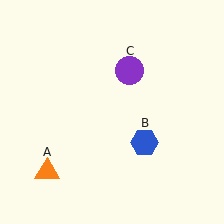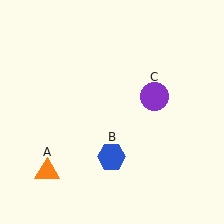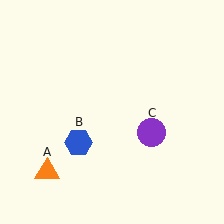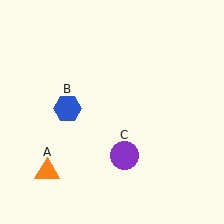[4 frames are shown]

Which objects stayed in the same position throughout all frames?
Orange triangle (object A) remained stationary.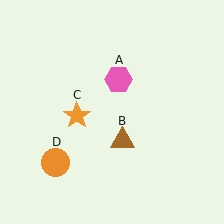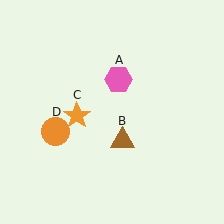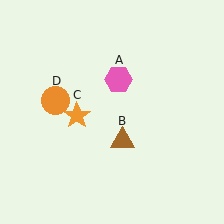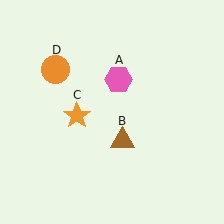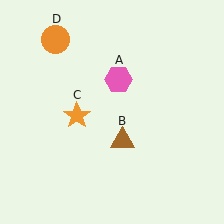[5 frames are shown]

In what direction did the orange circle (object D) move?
The orange circle (object D) moved up.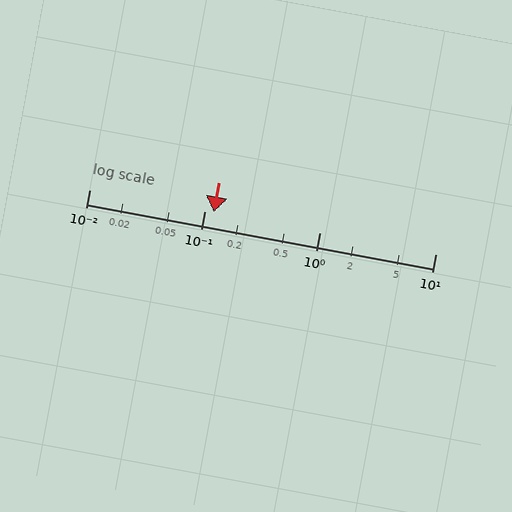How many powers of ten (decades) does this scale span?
The scale spans 3 decades, from 0.01 to 10.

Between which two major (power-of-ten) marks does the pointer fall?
The pointer is between 0.1 and 1.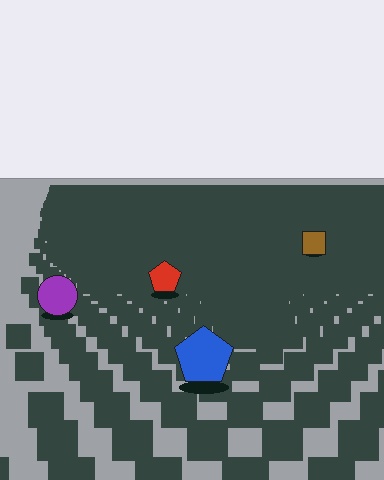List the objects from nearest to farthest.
From nearest to farthest: the blue pentagon, the purple circle, the red pentagon, the brown square.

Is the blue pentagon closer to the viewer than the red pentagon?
Yes. The blue pentagon is closer — you can tell from the texture gradient: the ground texture is coarser near it.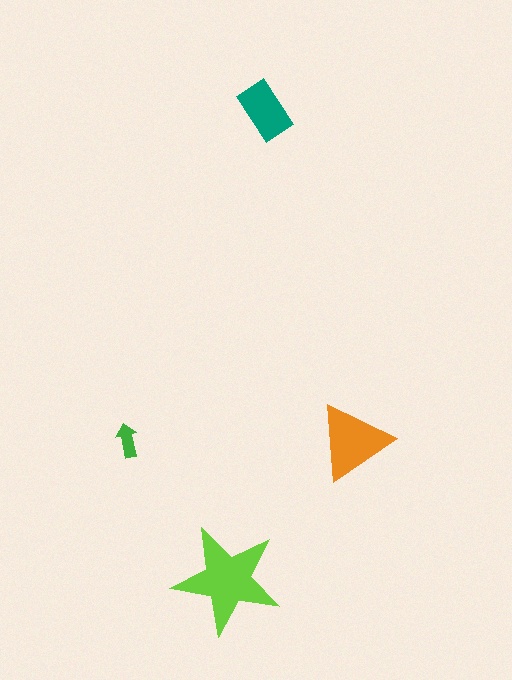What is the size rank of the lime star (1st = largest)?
1st.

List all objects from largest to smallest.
The lime star, the orange triangle, the teal rectangle, the green arrow.